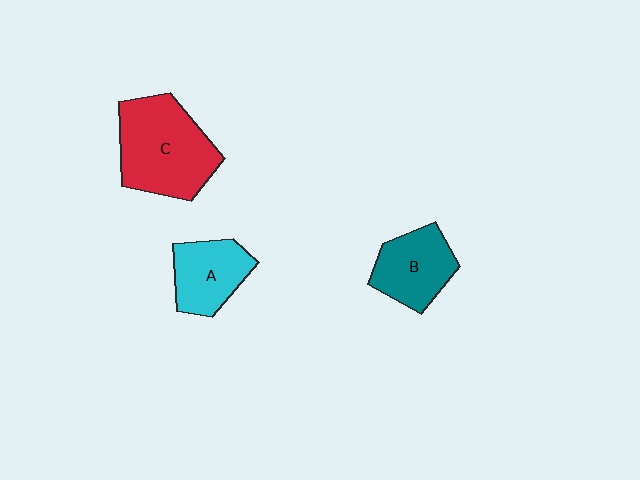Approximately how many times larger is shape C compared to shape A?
Approximately 1.7 times.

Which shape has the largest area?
Shape C (red).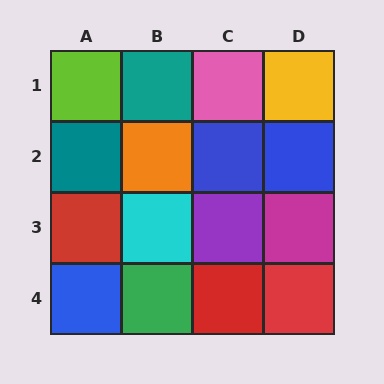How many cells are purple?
1 cell is purple.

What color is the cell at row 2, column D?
Blue.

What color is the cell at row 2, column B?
Orange.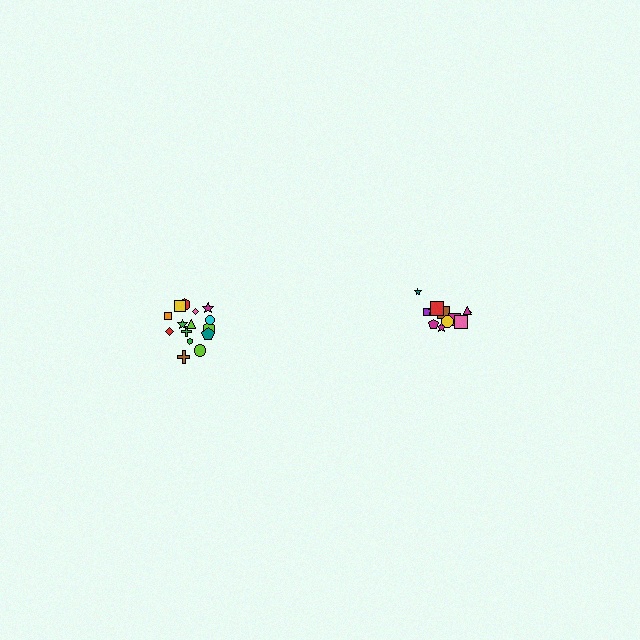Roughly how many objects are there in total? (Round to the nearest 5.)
Roughly 25 objects in total.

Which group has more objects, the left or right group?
The left group.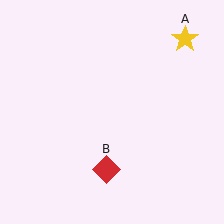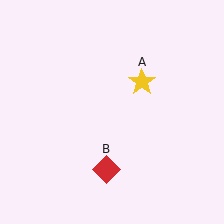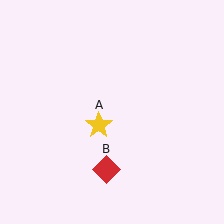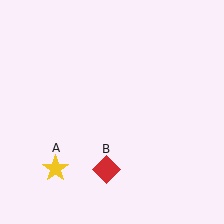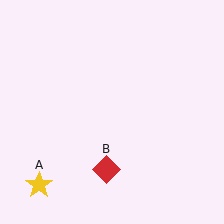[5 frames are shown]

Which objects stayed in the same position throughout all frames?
Red diamond (object B) remained stationary.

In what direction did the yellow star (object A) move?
The yellow star (object A) moved down and to the left.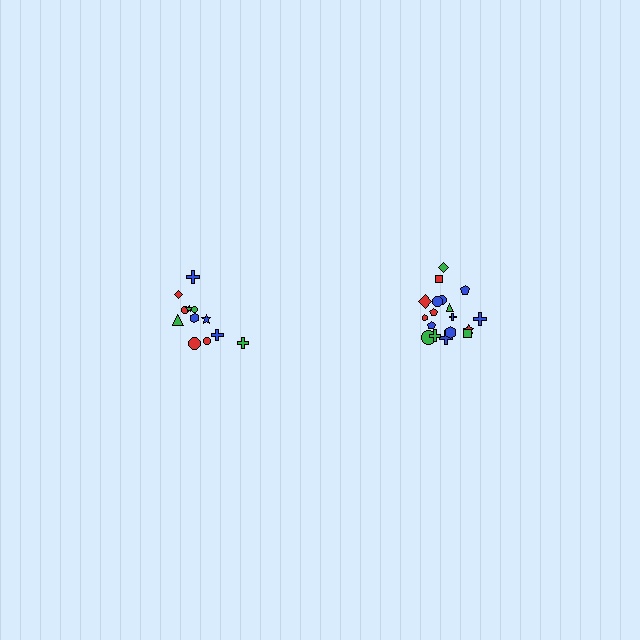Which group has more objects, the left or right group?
The right group.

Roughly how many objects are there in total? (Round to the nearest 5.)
Roughly 30 objects in total.